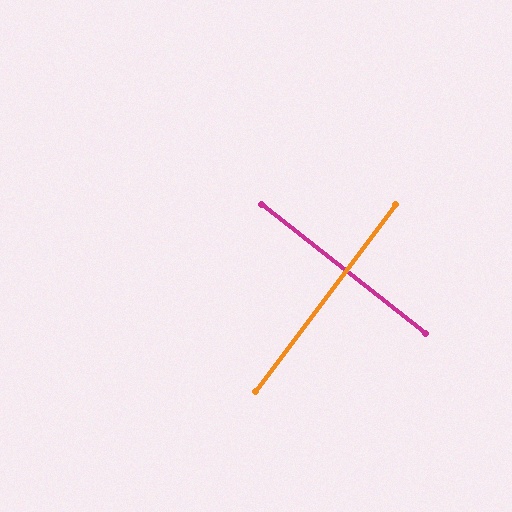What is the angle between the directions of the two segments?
Approximately 88 degrees.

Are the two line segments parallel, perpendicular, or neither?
Perpendicular — they meet at approximately 88°.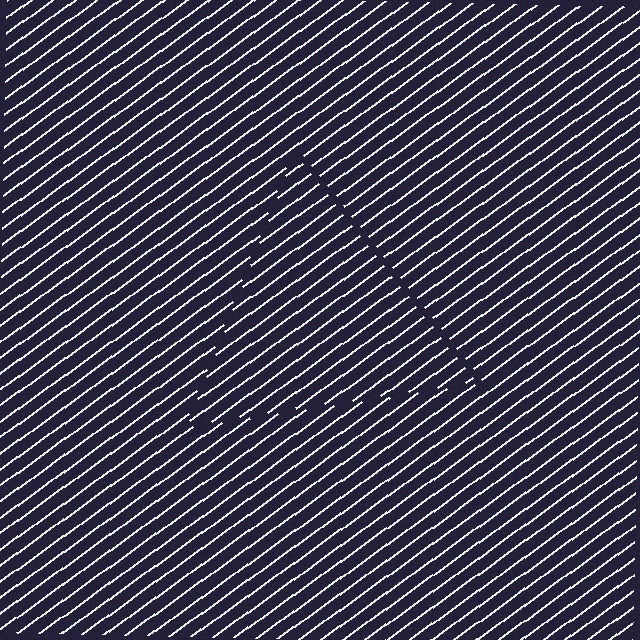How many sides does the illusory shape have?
3 sides — the line-ends trace a triangle.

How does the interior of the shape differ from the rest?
The interior of the shape contains the same grating, shifted by half a period — the contour is defined by the phase discontinuity where line-ends from the inner and outer gratings abut.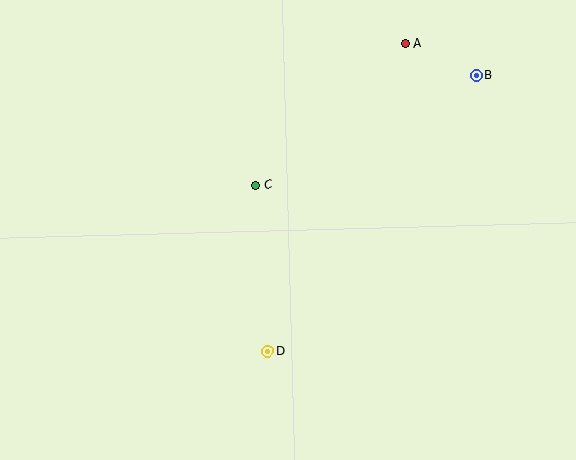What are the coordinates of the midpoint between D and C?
The midpoint between D and C is at (262, 268).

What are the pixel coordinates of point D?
Point D is at (268, 351).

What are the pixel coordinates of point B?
Point B is at (476, 75).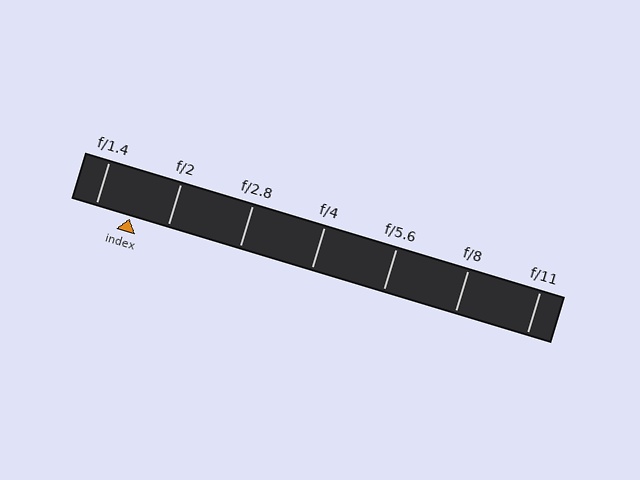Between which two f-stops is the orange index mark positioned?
The index mark is between f/1.4 and f/2.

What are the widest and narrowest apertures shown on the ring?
The widest aperture shown is f/1.4 and the narrowest is f/11.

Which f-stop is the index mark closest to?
The index mark is closest to f/1.4.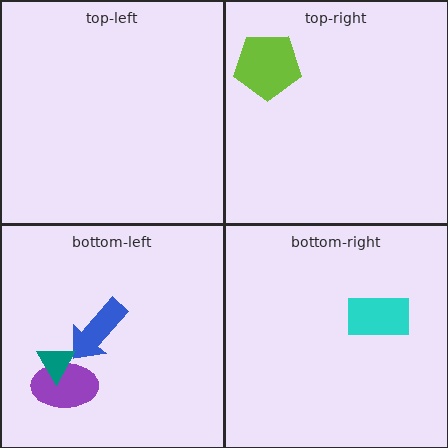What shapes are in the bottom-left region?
The purple ellipse, the blue arrow, the teal triangle.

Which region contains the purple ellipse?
The bottom-left region.